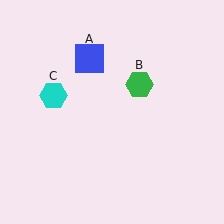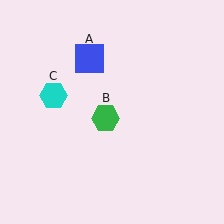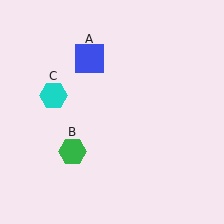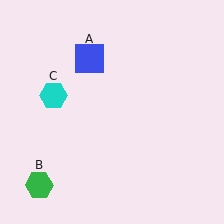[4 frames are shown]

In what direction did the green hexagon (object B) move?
The green hexagon (object B) moved down and to the left.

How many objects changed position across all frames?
1 object changed position: green hexagon (object B).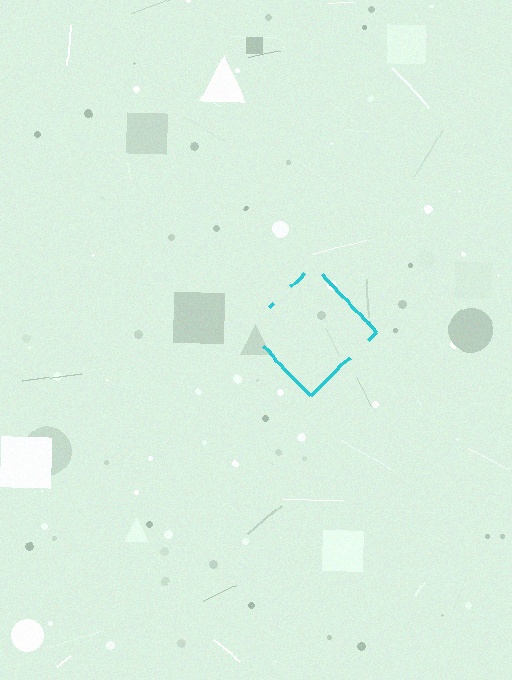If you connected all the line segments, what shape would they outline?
They would outline a diamond.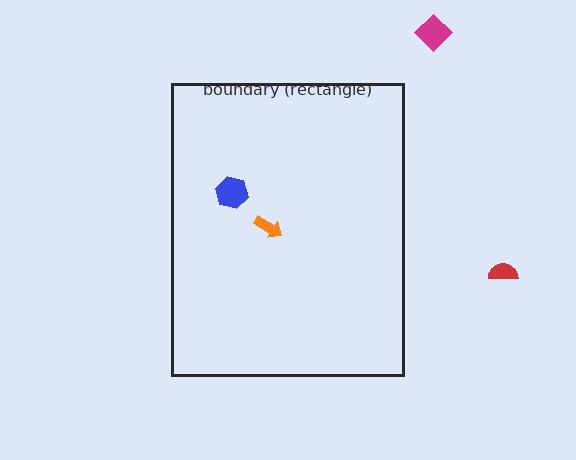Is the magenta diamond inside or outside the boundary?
Outside.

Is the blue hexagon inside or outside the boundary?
Inside.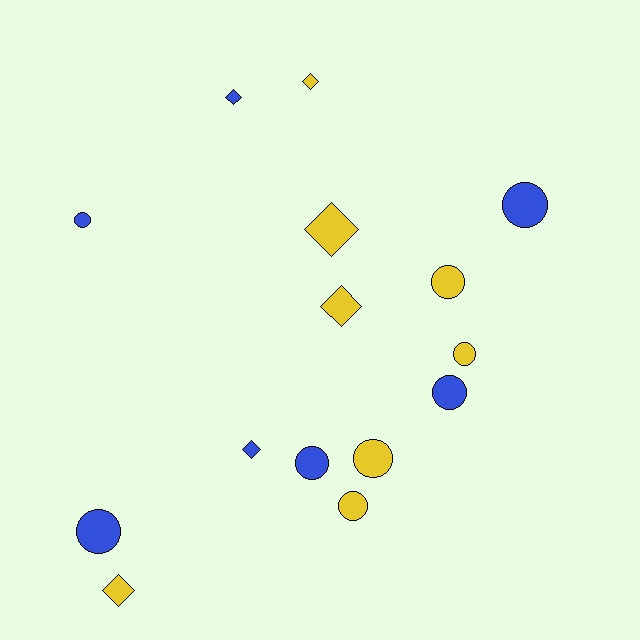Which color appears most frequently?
Yellow, with 8 objects.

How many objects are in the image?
There are 15 objects.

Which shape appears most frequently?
Circle, with 9 objects.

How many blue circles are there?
There are 5 blue circles.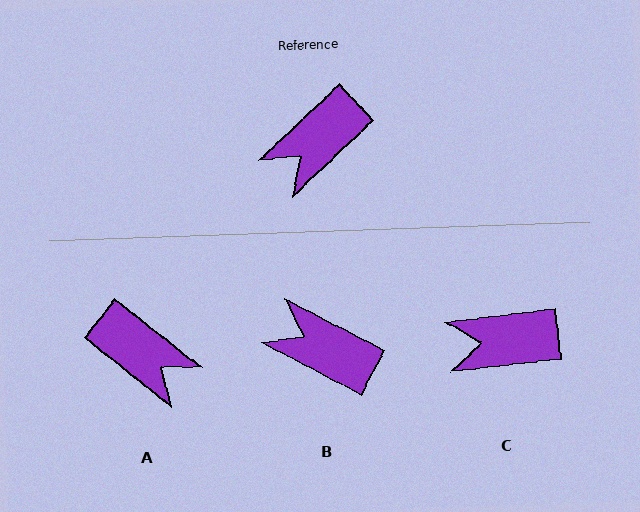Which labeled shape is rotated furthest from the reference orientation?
A, about 98 degrees away.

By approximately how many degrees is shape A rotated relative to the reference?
Approximately 98 degrees counter-clockwise.